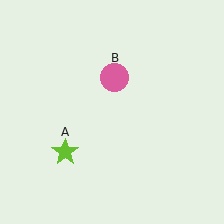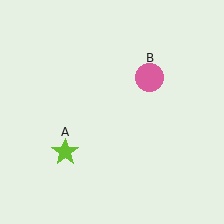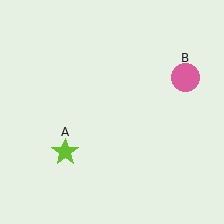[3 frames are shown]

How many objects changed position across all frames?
1 object changed position: pink circle (object B).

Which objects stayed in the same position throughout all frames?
Lime star (object A) remained stationary.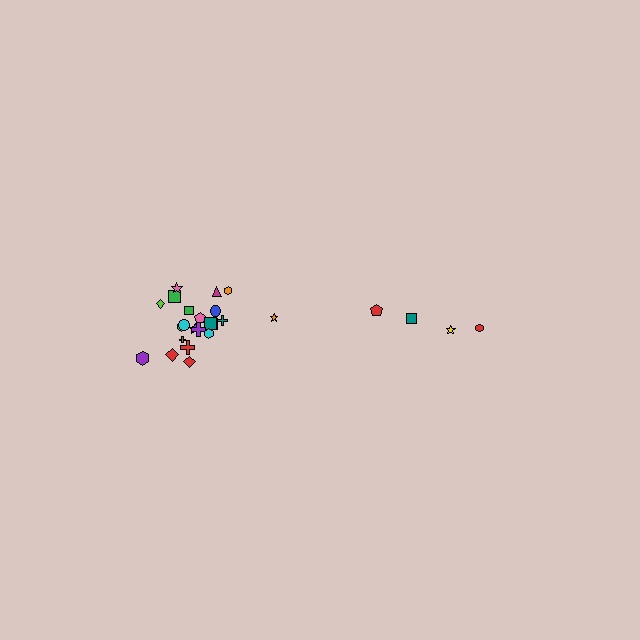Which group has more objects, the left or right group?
The left group.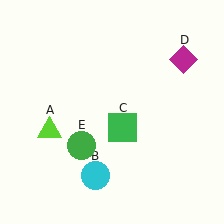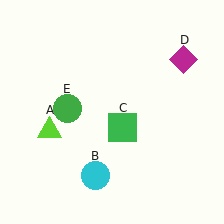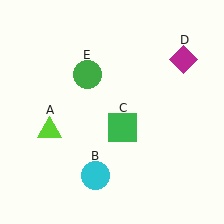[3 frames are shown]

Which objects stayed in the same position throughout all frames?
Lime triangle (object A) and cyan circle (object B) and green square (object C) and magenta diamond (object D) remained stationary.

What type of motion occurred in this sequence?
The green circle (object E) rotated clockwise around the center of the scene.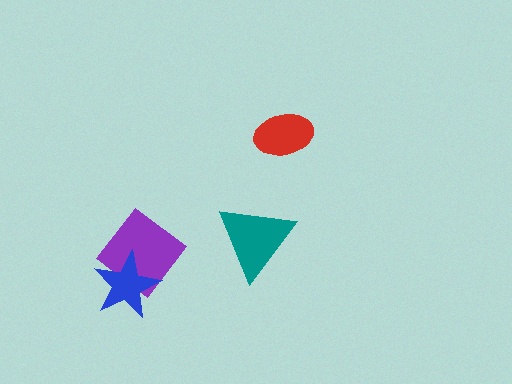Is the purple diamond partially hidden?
Yes, it is partially covered by another shape.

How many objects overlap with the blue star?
1 object overlaps with the blue star.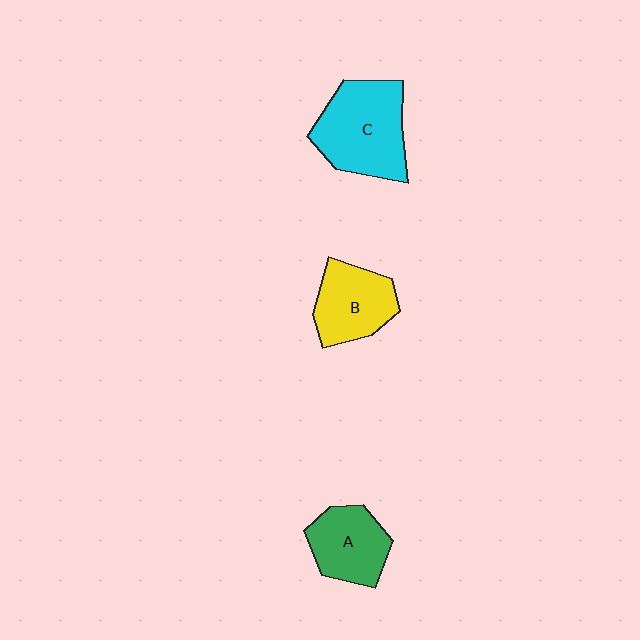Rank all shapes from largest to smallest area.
From largest to smallest: C (cyan), B (yellow), A (green).